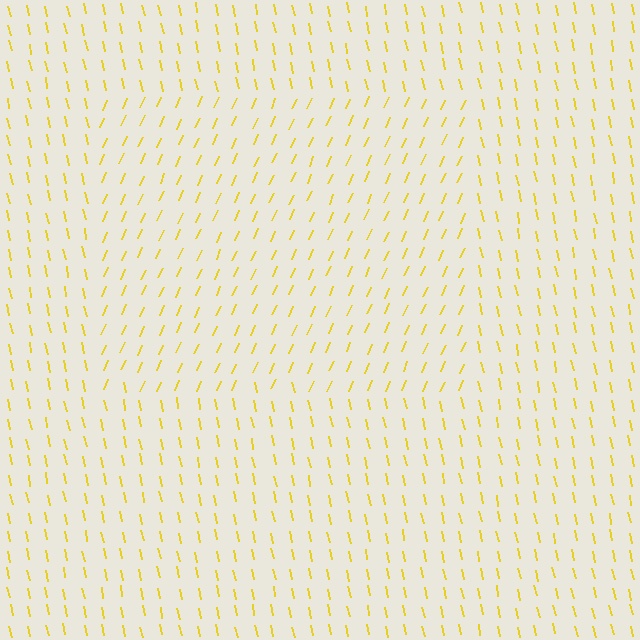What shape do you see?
I see a rectangle.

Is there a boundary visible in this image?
Yes, there is a texture boundary formed by a change in line orientation.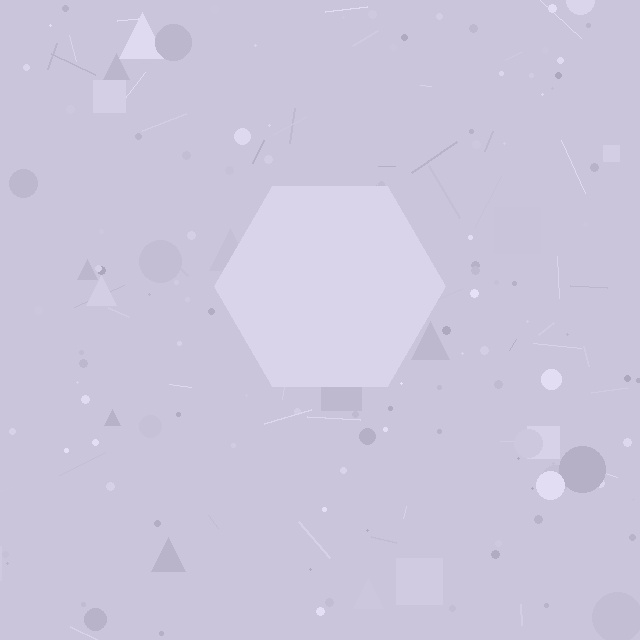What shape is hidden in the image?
A hexagon is hidden in the image.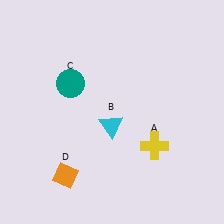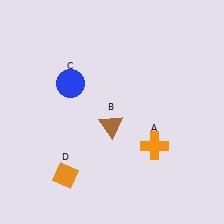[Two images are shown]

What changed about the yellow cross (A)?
In Image 1, A is yellow. In Image 2, it changed to orange.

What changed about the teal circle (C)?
In Image 1, C is teal. In Image 2, it changed to blue.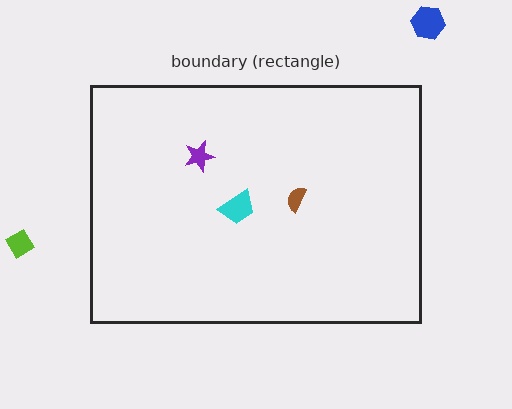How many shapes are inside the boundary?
3 inside, 2 outside.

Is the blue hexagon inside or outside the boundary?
Outside.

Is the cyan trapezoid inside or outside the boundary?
Inside.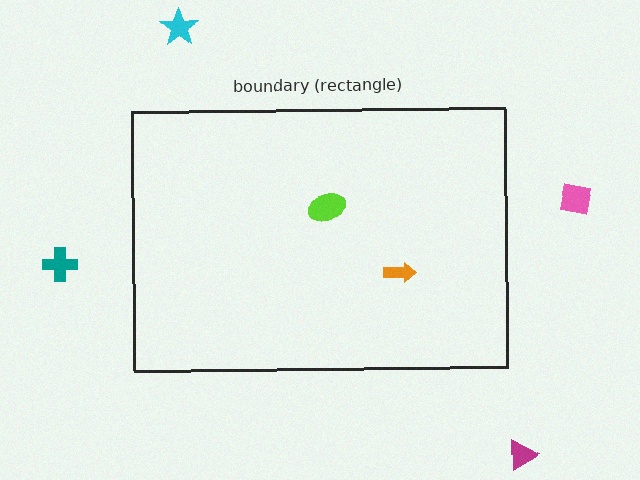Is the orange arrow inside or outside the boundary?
Inside.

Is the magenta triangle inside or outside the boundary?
Outside.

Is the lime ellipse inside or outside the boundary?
Inside.